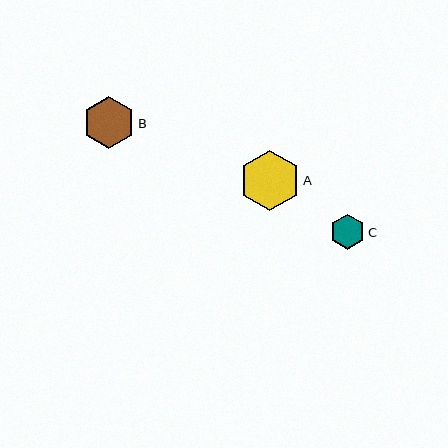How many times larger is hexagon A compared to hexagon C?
Hexagon A is approximately 1.7 times the size of hexagon C.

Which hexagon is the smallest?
Hexagon C is the smallest with a size of approximately 35 pixels.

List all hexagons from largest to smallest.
From largest to smallest: A, B, C.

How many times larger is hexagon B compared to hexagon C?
Hexagon B is approximately 1.5 times the size of hexagon C.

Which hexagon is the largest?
Hexagon A is the largest with a size of approximately 61 pixels.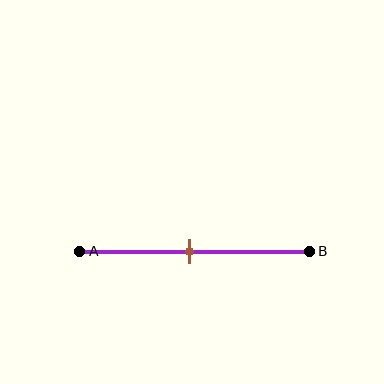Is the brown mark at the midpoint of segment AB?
Yes, the mark is approximately at the midpoint.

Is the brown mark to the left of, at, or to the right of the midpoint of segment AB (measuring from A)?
The brown mark is approximately at the midpoint of segment AB.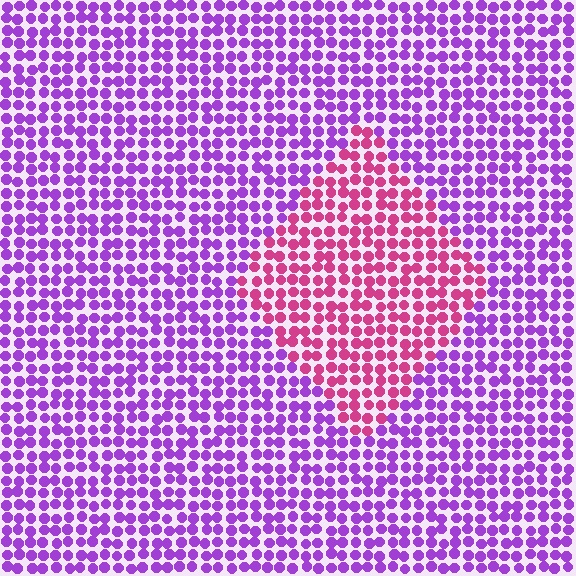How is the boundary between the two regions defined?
The boundary is defined purely by a slight shift in hue (about 48 degrees). Spacing, size, and orientation are identical on both sides.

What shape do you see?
I see a diamond.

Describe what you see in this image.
The image is filled with small purple elements in a uniform arrangement. A diamond-shaped region is visible where the elements are tinted to a slightly different hue, forming a subtle color boundary.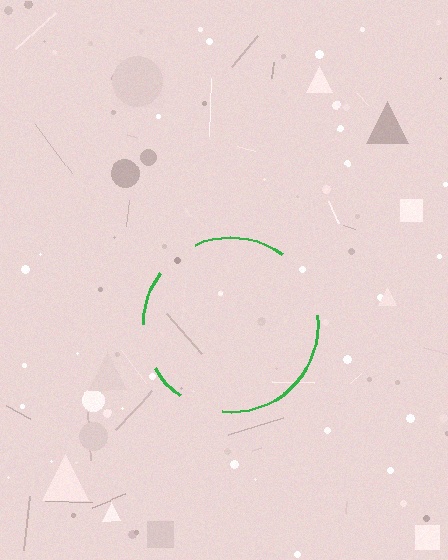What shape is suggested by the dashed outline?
The dashed outline suggests a circle.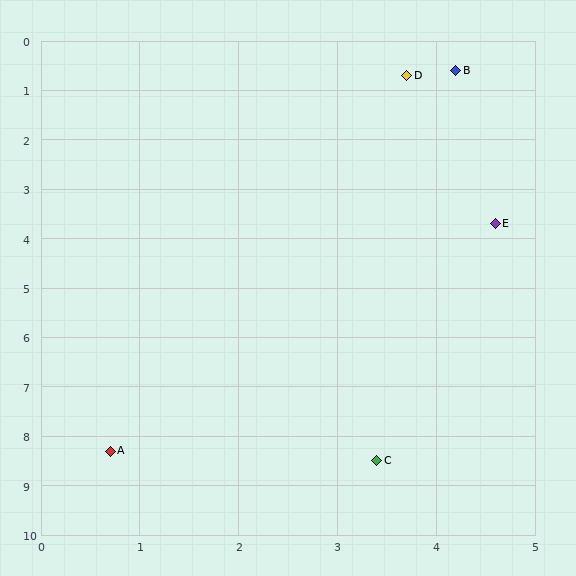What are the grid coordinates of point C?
Point C is at approximately (3.4, 8.5).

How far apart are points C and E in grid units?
Points C and E are about 4.9 grid units apart.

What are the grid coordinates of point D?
Point D is at approximately (3.7, 0.7).